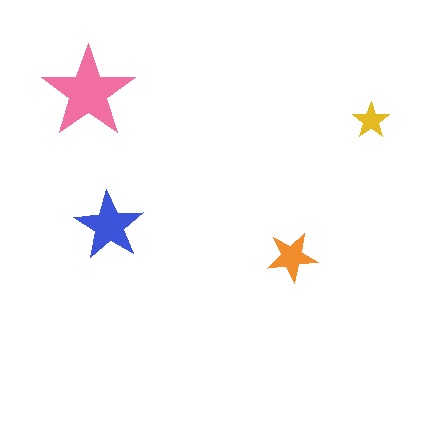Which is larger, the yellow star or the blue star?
The blue one.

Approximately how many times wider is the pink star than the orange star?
About 2 times wider.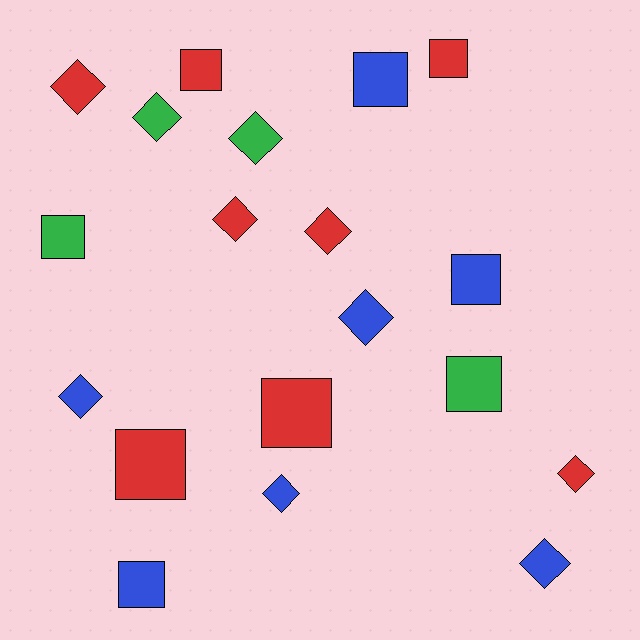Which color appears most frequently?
Red, with 8 objects.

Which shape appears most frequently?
Diamond, with 10 objects.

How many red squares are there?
There are 4 red squares.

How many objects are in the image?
There are 19 objects.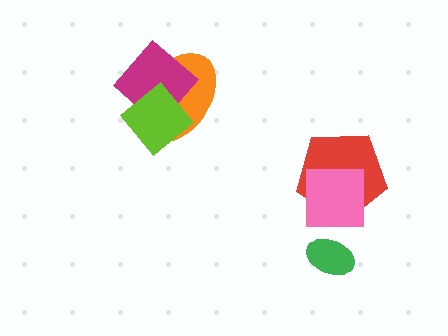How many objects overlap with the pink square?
1 object overlaps with the pink square.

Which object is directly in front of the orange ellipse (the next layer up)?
The magenta diamond is directly in front of the orange ellipse.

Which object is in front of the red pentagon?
The pink square is in front of the red pentagon.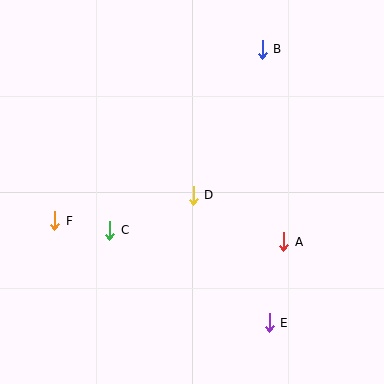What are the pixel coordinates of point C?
Point C is at (110, 230).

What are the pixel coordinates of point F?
Point F is at (55, 221).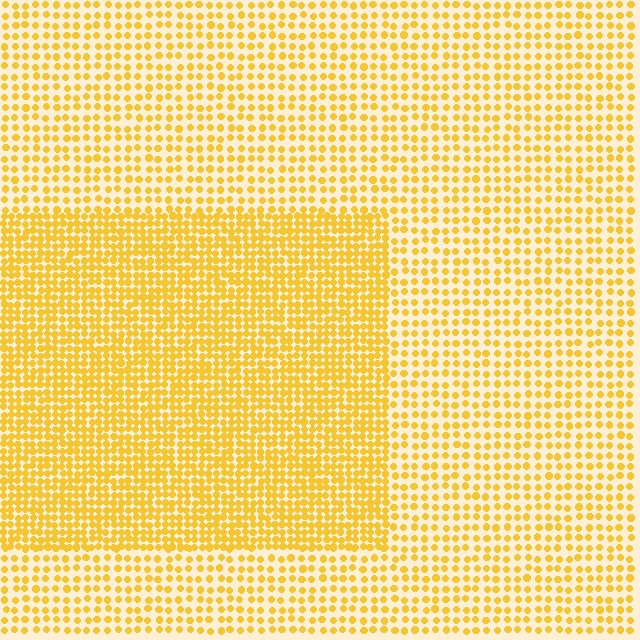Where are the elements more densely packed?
The elements are more densely packed inside the rectangle boundary.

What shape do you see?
I see a rectangle.